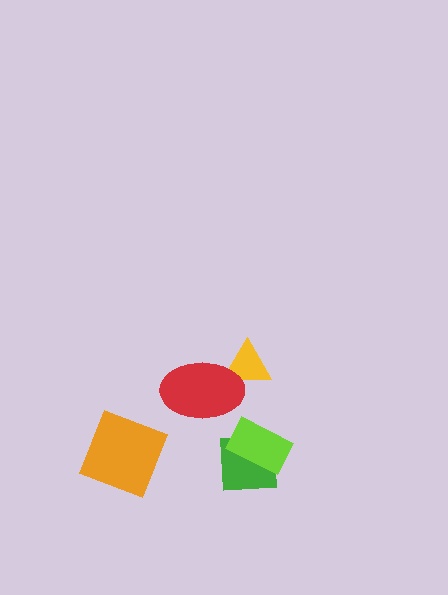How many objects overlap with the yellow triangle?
1 object overlaps with the yellow triangle.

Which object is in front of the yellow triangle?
The red ellipse is in front of the yellow triangle.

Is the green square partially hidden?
Yes, it is partially covered by another shape.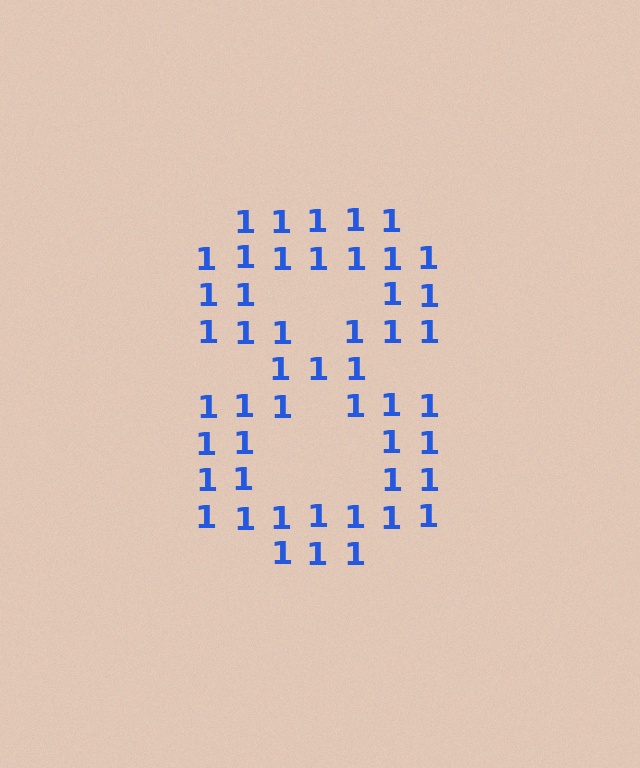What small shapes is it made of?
It is made of small digit 1's.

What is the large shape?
The large shape is the digit 8.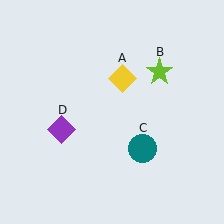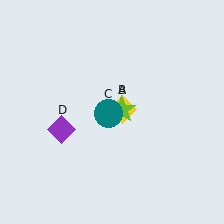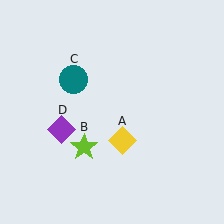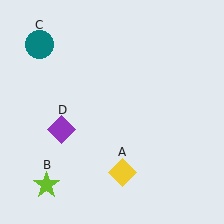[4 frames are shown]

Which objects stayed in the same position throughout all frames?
Purple diamond (object D) remained stationary.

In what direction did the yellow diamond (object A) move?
The yellow diamond (object A) moved down.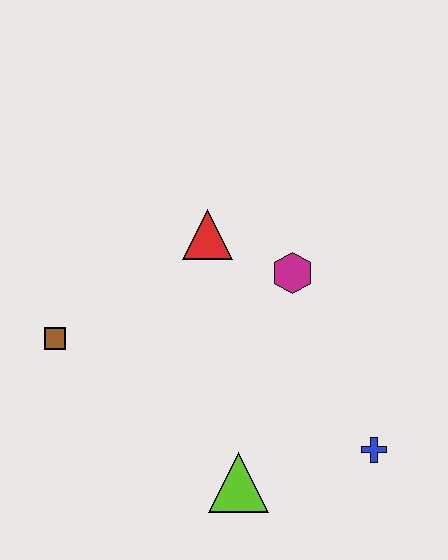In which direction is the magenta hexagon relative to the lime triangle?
The magenta hexagon is above the lime triangle.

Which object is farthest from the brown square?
The blue cross is farthest from the brown square.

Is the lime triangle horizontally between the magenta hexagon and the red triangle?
Yes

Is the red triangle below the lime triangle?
No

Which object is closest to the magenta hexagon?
The red triangle is closest to the magenta hexagon.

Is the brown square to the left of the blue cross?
Yes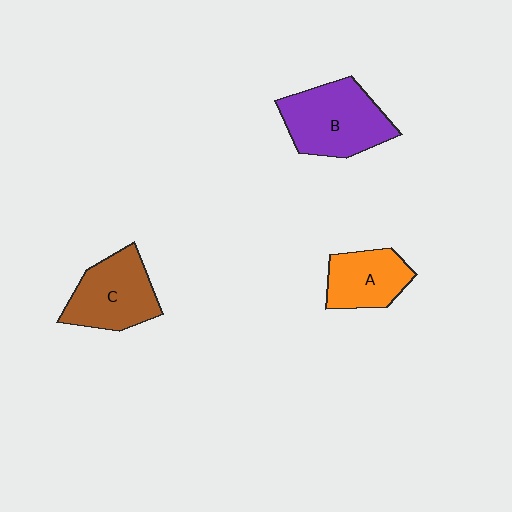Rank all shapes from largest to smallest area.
From largest to smallest: B (purple), C (brown), A (orange).